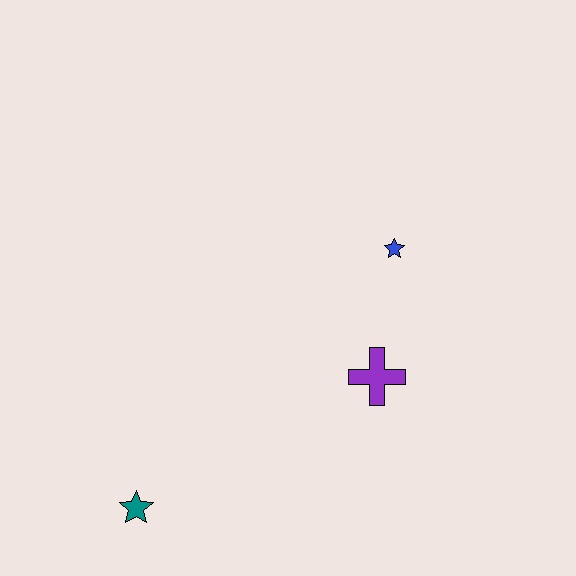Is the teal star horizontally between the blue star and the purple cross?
No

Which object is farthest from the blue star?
The teal star is farthest from the blue star.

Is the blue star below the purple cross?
No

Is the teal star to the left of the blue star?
Yes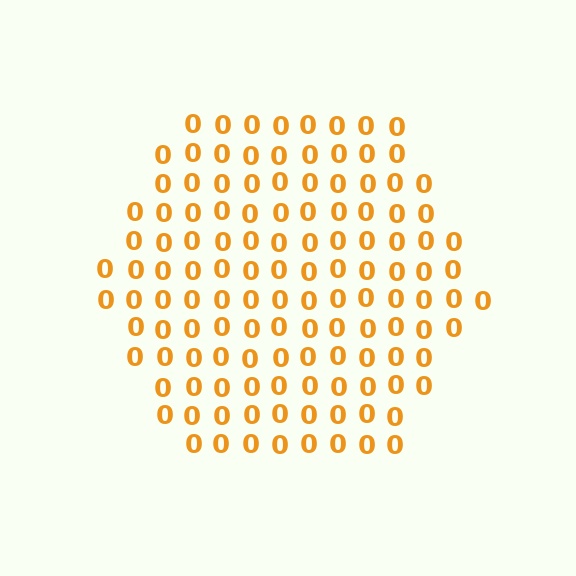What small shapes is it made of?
It is made of small digit 0's.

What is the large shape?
The large shape is a hexagon.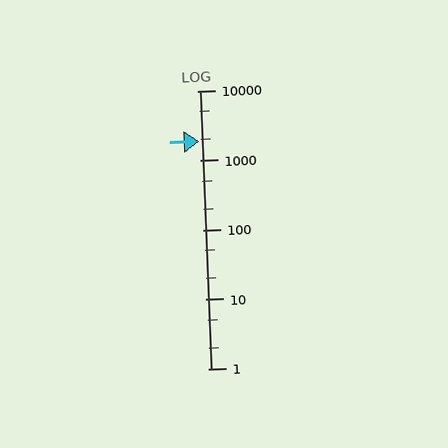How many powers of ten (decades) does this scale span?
The scale spans 4 decades, from 1 to 10000.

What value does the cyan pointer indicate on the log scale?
The pointer indicates approximately 1900.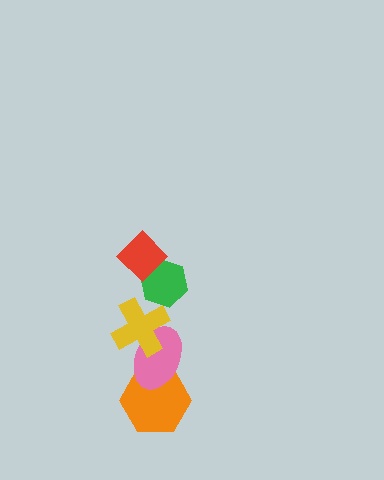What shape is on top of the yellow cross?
The green hexagon is on top of the yellow cross.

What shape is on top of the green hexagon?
The red diamond is on top of the green hexagon.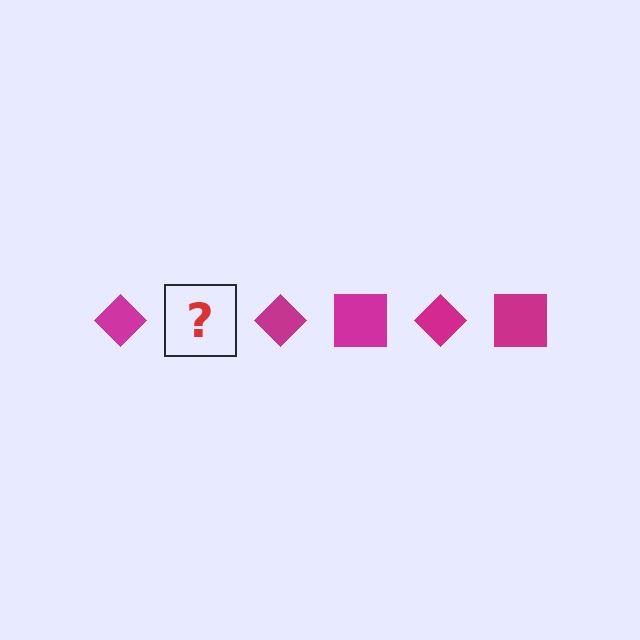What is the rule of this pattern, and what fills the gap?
The rule is that the pattern cycles through diamond, square shapes in magenta. The gap should be filled with a magenta square.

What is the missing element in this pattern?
The missing element is a magenta square.